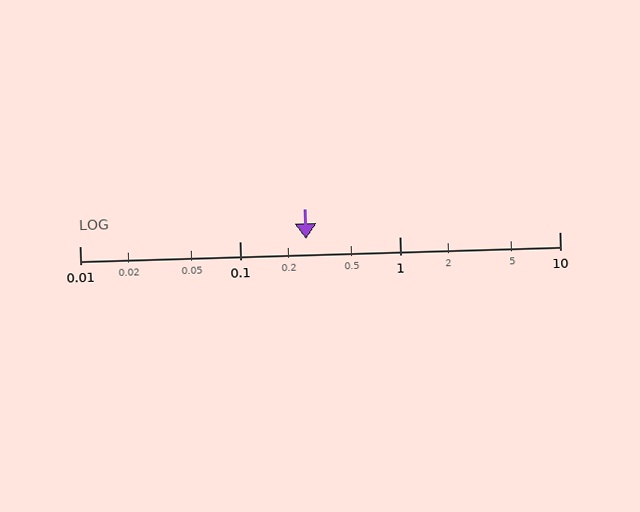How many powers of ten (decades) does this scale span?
The scale spans 3 decades, from 0.01 to 10.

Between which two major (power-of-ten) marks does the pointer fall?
The pointer is between 0.1 and 1.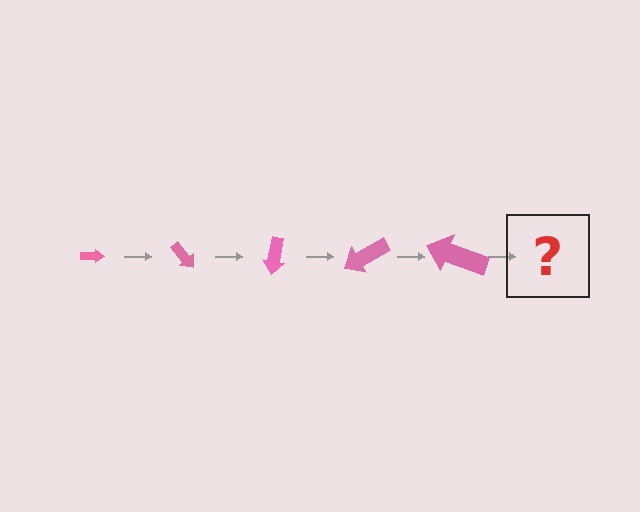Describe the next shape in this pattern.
It should be an arrow, larger than the previous one and rotated 250 degrees from the start.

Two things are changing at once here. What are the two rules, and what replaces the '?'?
The two rules are that the arrow grows larger each step and it rotates 50 degrees each step. The '?' should be an arrow, larger than the previous one and rotated 250 degrees from the start.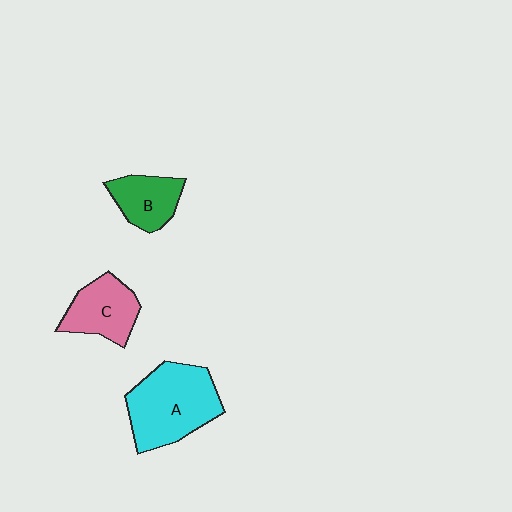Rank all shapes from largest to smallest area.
From largest to smallest: A (cyan), C (pink), B (green).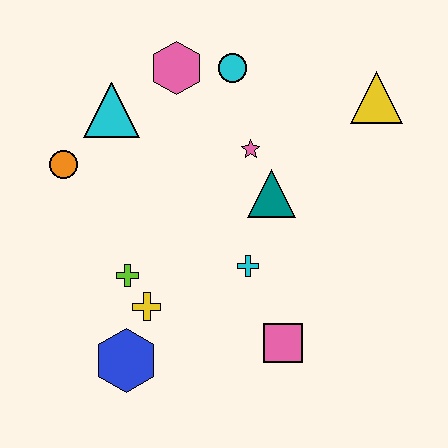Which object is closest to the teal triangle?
The pink star is closest to the teal triangle.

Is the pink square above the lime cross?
No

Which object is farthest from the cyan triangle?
The pink square is farthest from the cyan triangle.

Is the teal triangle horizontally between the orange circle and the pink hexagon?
No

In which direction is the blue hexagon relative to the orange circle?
The blue hexagon is below the orange circle.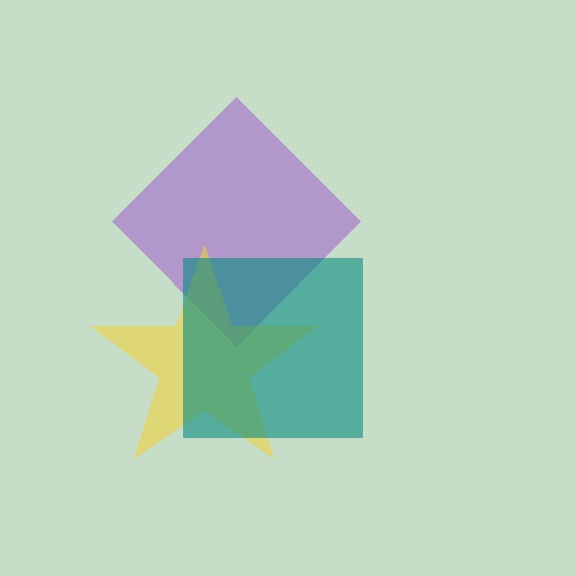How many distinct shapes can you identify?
There are 3 distinct shapes: a purple diamond, a yellow star, a teal square.